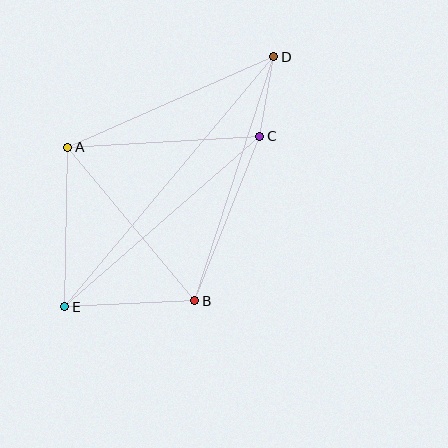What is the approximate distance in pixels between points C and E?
The distance between C and E is approximately 259 pixels.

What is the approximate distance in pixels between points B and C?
The distance between B and C is approximately 177 pixels.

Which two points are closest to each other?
Points C and D are closest to each other.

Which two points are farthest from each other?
Points D and E are farthest from each other.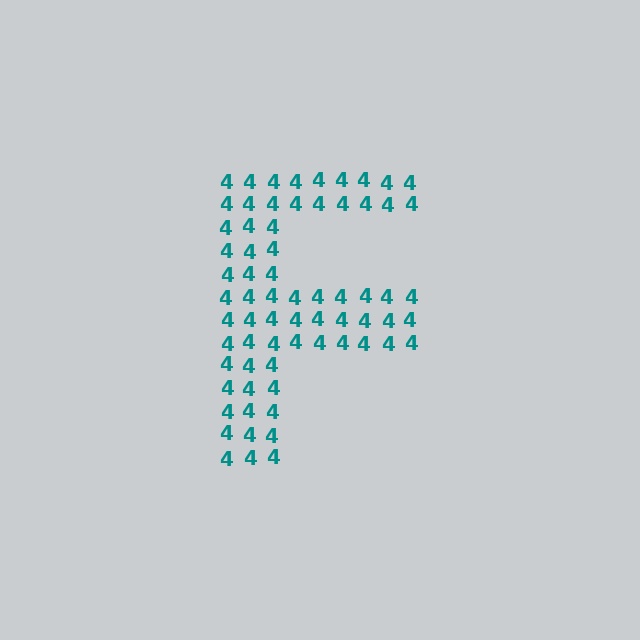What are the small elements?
The small elements are digit 4's.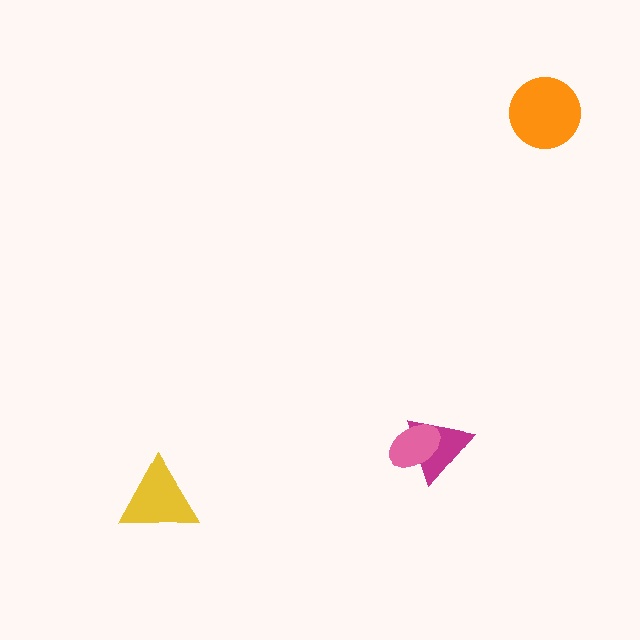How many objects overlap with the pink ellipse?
1 object overlaps with the pink ellipse.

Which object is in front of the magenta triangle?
The pink ellipse is in front of the magenta triangle.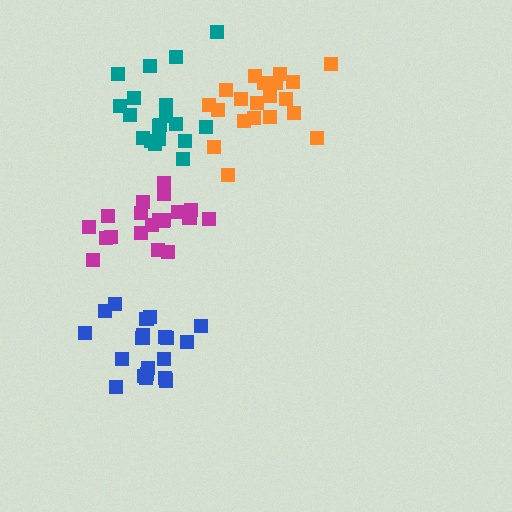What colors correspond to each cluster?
The clusters are colored: orange, magenta, teal, blue.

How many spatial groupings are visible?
There are 4 spatial groupings.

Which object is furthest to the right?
The orange cluster is rightmost.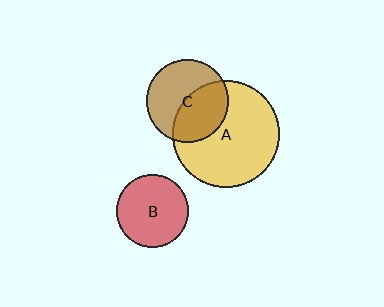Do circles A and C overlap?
Yes.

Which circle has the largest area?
Circle A (yellow).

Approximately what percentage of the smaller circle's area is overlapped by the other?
Approximately 45%.